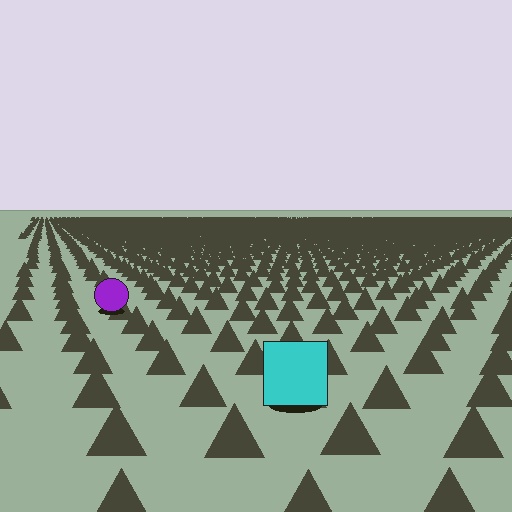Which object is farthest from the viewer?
The purple circle is farthest from the viewer. It appears smaller and the ground texture around it is denser.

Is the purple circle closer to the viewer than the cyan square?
No. The cyan square is closer — you can tell from the texture gradient: the ground texture is coarser near it.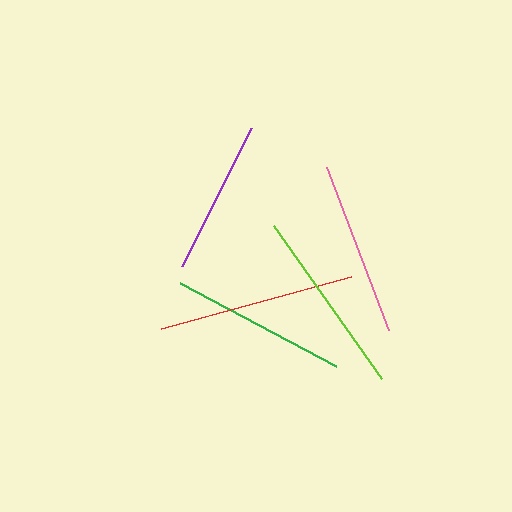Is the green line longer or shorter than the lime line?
The lime line is longer than the green line.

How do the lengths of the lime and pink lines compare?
The lime and pink lines are approximately the same length.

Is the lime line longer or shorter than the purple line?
The lime line is longer than the purple line.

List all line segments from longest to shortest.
From longest to shortest: red, lime, green, pink, purple.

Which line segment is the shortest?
The purple line is the shortest at approximately 155 pixels.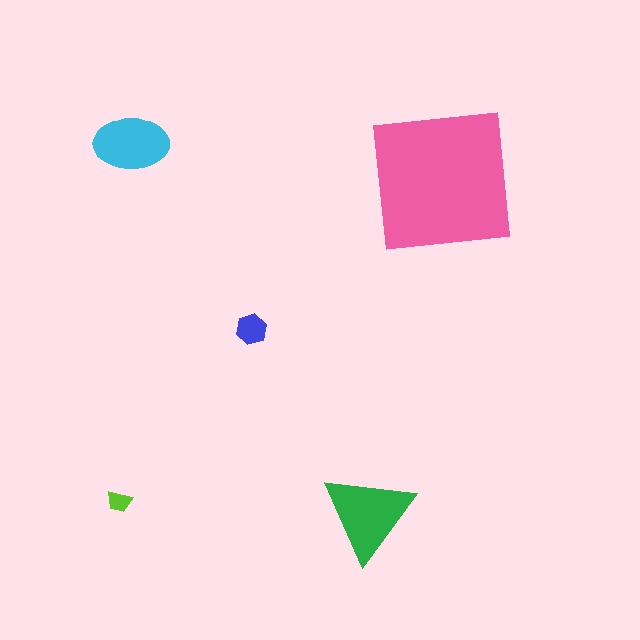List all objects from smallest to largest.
The lime trapezoid, the blue hexagon, the cyan ellipse, the green triangle, the pink square.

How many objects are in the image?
There are 5 objects in the image.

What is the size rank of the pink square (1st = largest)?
1st.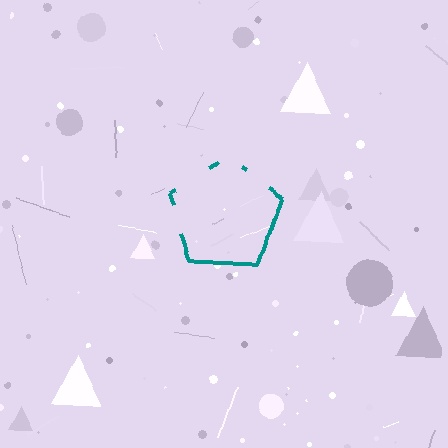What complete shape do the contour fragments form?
The contour fragments form a pentagon.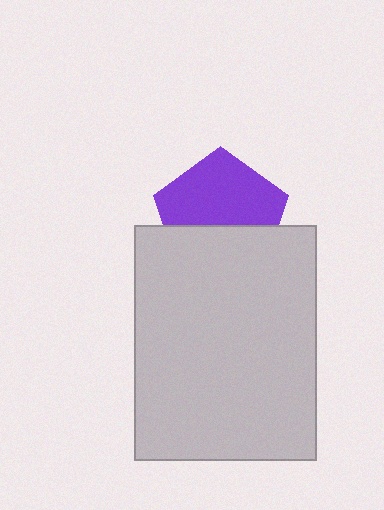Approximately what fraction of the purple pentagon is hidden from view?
Roughly 40% of the purple pentagon is hidden behind the light gray rectangle.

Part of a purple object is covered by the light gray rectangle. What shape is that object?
It is a pentagon.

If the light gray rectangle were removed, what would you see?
You would see the complete purple pentagon.